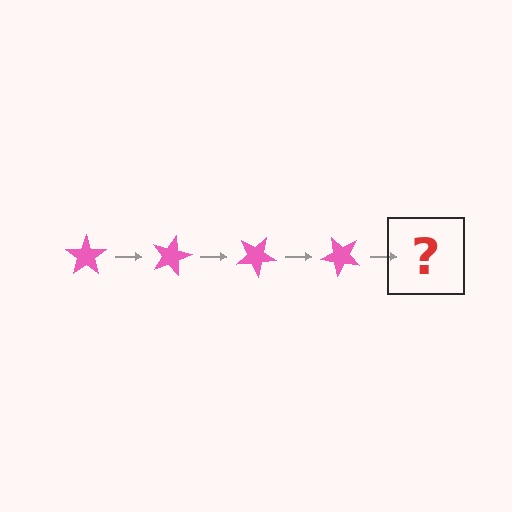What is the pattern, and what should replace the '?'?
The pattern is that the star rotates 15 degrees each step. The '?' should be a pink star rotated 60 degrees.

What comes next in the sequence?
The next element should be a pink star rotated 60 degrees.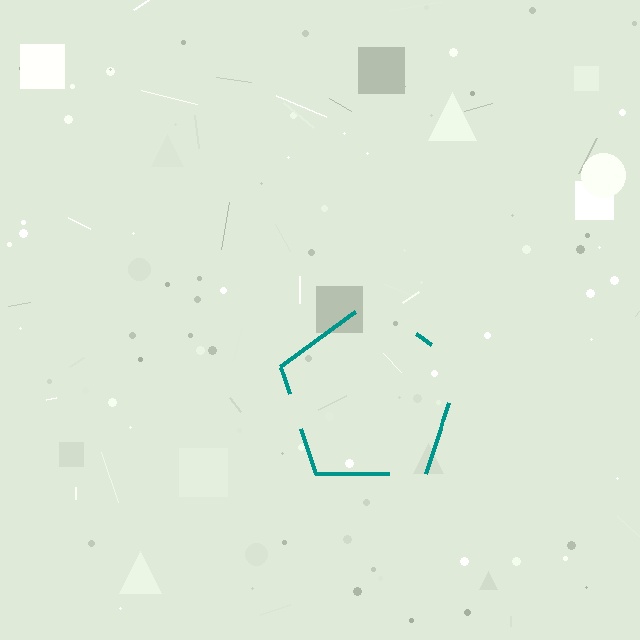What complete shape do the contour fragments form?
The contour fragments form a pentagon.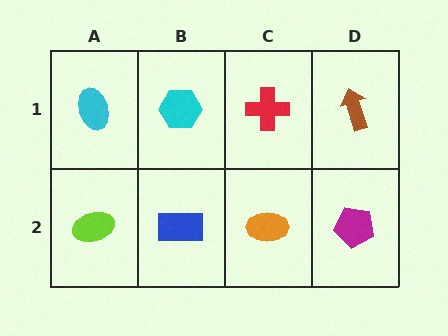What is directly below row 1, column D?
A magenta pentagon.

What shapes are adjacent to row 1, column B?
A blue rectangle (row 2, column B), a cyan ellipse (row 1, column A), a red cross (row 1, column C).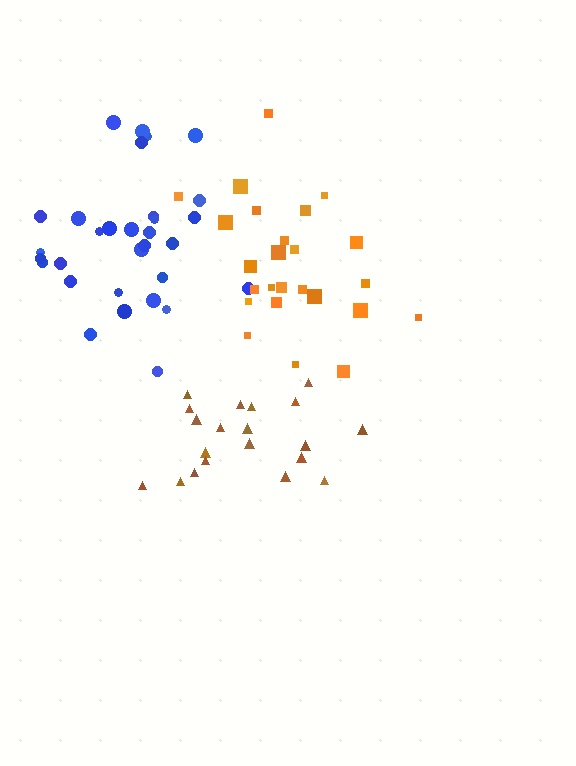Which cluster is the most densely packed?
Orange.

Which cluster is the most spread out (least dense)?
Blue.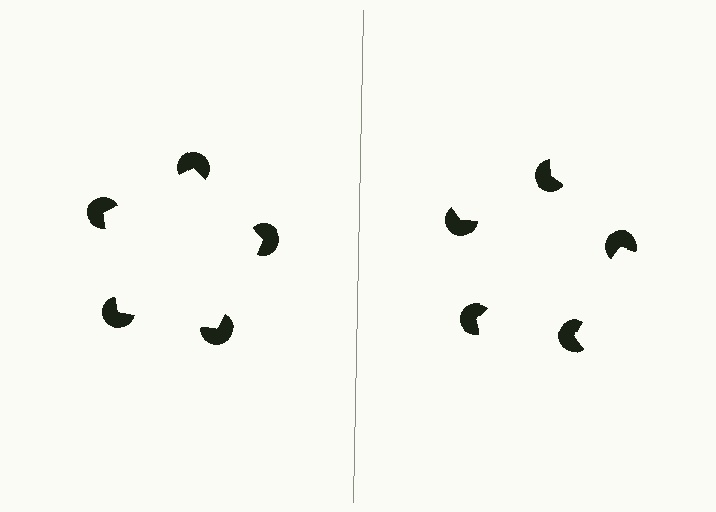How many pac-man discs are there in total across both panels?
10 — 5 on each side.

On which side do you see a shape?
An illusory pentagon appears on the left side. On the right side the wedge cuts are rotated, so no coherent shape forms.